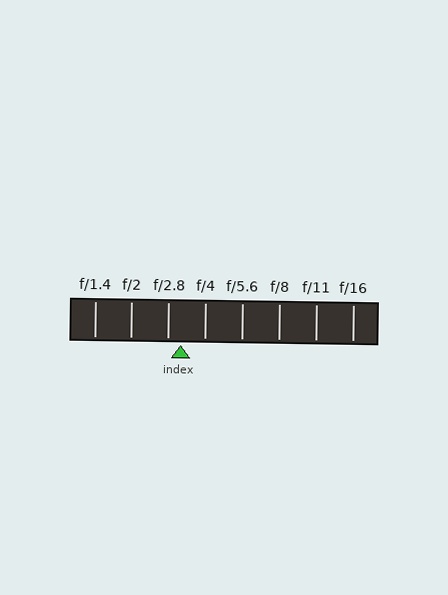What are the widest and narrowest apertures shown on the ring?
The widest aperture shown is f/1.4 and the narrowest is f/16.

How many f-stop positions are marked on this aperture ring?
There are 8 f-stop positions marked.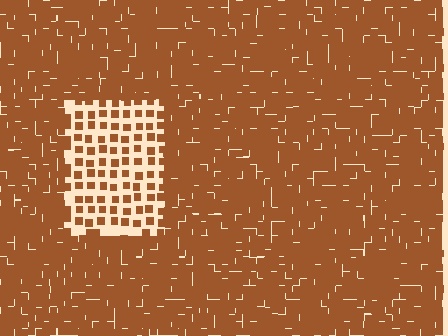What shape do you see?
I see a rectangle.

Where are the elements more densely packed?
The elements are more densely packed outside the rectangle boundary.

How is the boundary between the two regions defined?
The boundary is defined by a change in element density (approximately 2.8x ratio). All elements are the same color, size, and shape.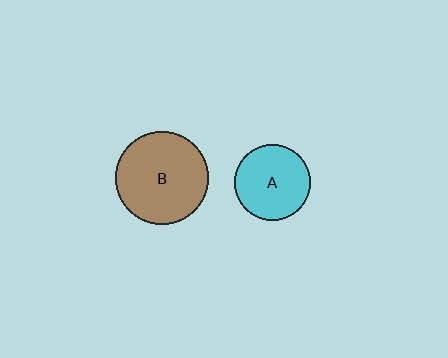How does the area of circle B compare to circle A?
Approximately 1.5 times.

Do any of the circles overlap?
No, none of the circles overlap.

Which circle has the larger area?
Circle B (brown).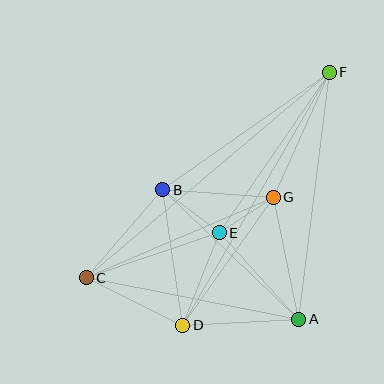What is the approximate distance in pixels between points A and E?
The distance between A and E is approximately 117 pixels.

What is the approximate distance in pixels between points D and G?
The distance between D and G is approximately 157 pixels.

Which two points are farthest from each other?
Points C and F are farthest from each other.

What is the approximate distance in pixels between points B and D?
The distance between B and D is approximately 137 pixels.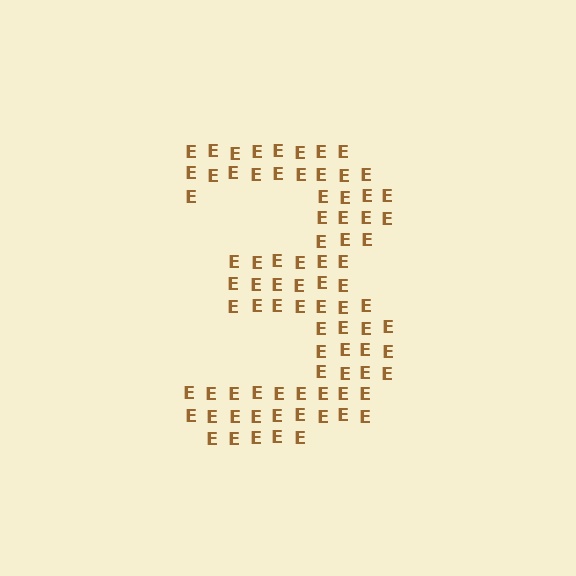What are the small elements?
The small elements are letter E's.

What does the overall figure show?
The overall figure shows the digit 3.